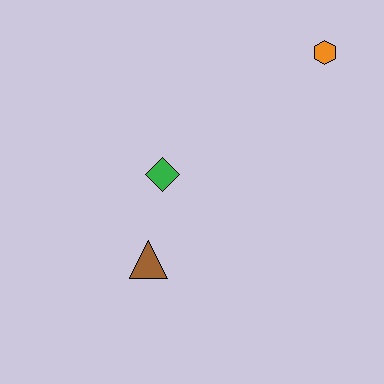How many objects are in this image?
There are 3 objects.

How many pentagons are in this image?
There are no pentagons.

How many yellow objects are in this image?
There are no yellow objects.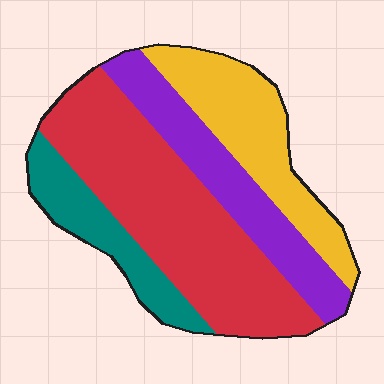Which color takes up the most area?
Red, at roughly 45%.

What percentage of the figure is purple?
Purple takes up less than a quarter of the figure.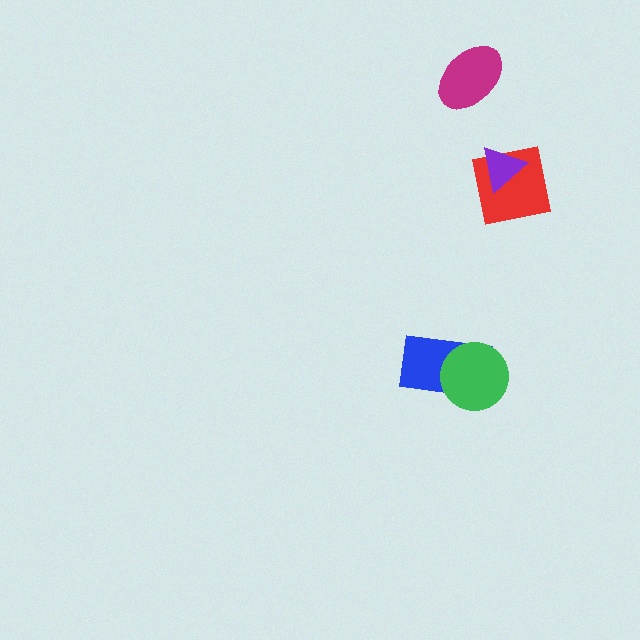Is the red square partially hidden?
Yes, it is partially covered by another shape.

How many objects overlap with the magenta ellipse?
0 objects overlap with the magenta ellipse.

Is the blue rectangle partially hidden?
Yes, it is partially covered by another shape.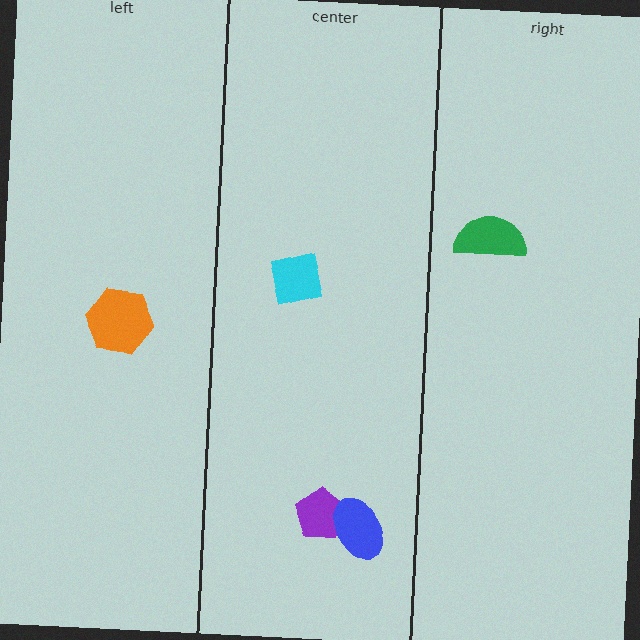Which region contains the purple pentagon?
The center region.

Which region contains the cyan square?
The center region.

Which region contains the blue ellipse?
The center region.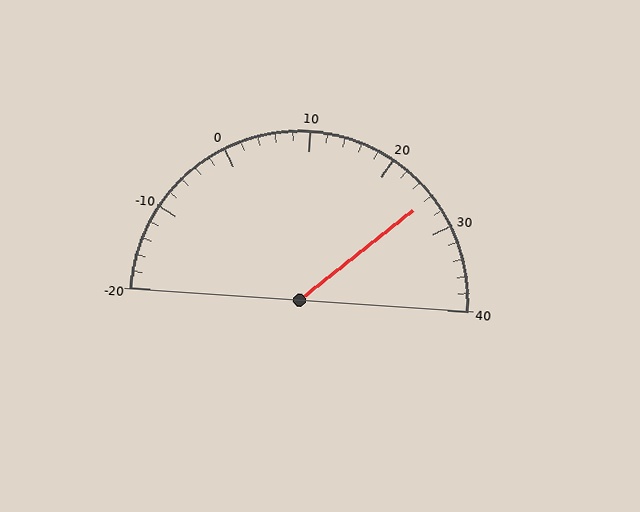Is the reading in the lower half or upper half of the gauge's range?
The reading is in the upper half of the range (-20 to 40).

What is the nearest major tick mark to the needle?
The nearest major tick mark is 30.